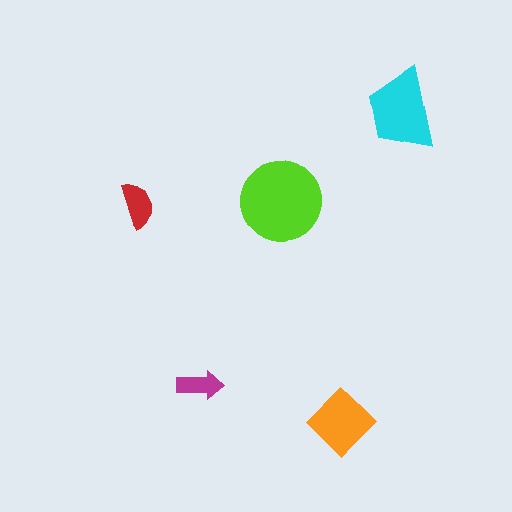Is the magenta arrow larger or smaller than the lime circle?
Smaller.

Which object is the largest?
The lime circle.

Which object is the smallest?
The magenta arrow.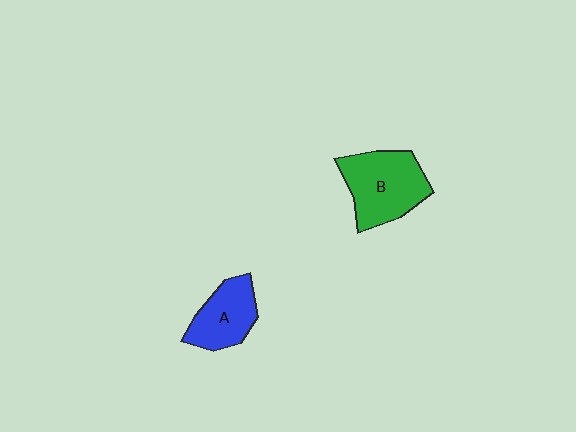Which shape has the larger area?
Shape B (green).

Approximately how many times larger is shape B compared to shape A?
Approximately 1.4 times.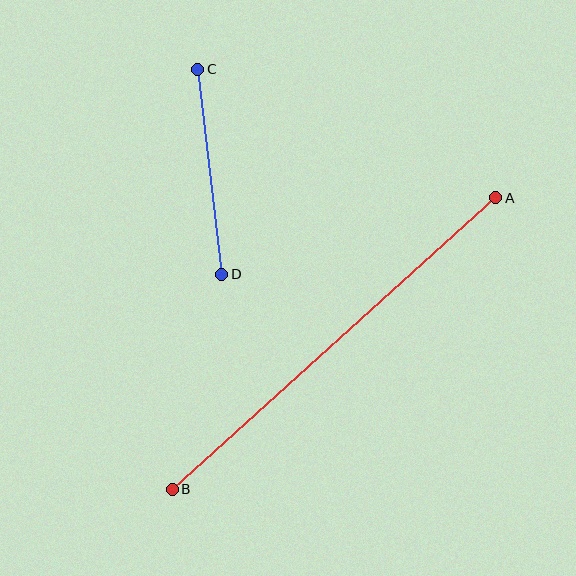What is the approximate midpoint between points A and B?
The midpoint is at approximately (334, 343) pixels.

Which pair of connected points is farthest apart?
Points A and B are farthest apart.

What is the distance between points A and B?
The distance is approximately 435 pixels.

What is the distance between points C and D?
The distance is approximately 206 pixels.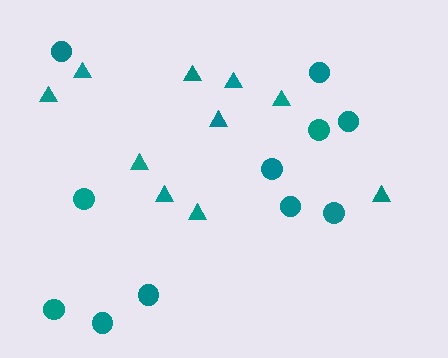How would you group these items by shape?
There are 2 groups: one group of triangles (10) and one group of circles (11).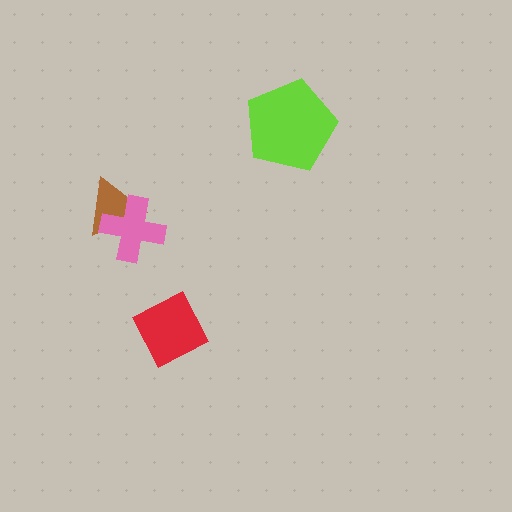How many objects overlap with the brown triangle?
1 object overlaps with the brown triangle.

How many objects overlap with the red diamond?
0 objects overlap with the red diamond.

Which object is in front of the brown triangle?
The pink cross is in front of the brown triangle.